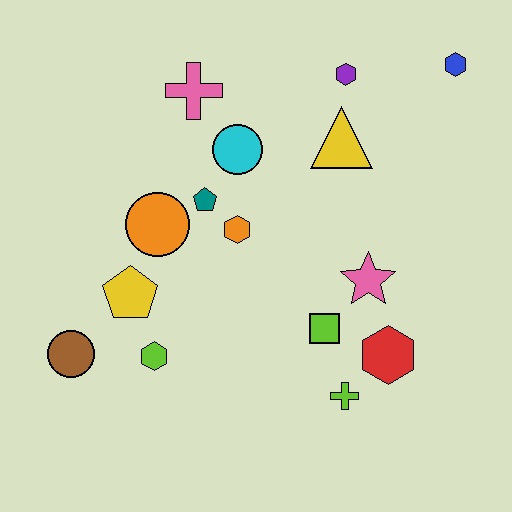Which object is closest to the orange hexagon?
The teal pentagon is closest to the orange hexagon.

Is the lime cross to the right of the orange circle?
Yes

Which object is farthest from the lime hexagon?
The blue hexagon is farthest from the lime hexagon.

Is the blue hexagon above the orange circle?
Yes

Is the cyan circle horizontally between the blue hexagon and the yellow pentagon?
Yes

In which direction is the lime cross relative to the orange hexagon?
The lime cross is below the orange hexagon.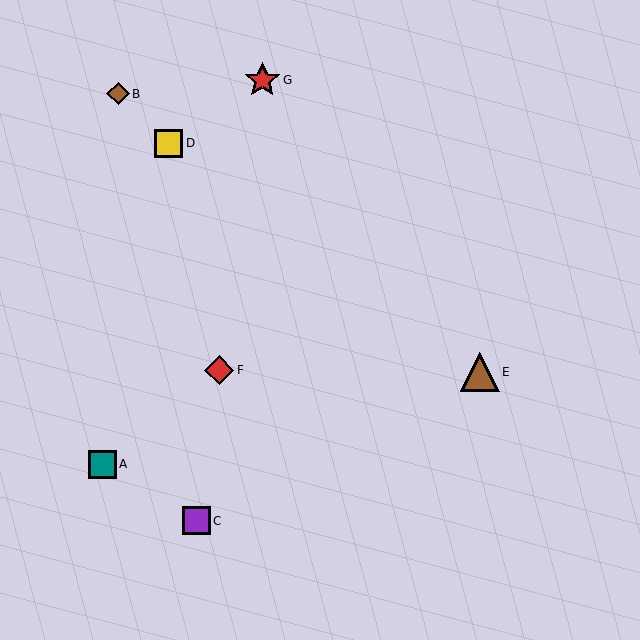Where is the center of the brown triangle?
The center of the brown triangle is at (480, 372).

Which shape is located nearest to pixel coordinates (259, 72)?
The red star (labeled G) at (262, 80) is nearest to that location.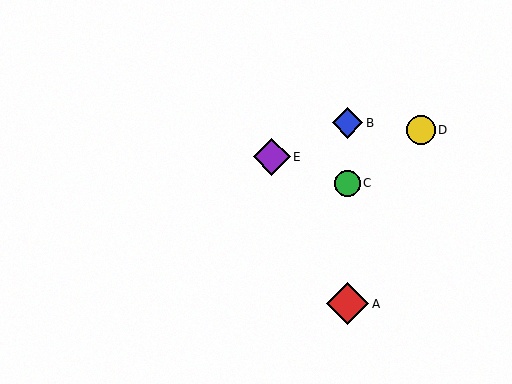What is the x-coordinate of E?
Object E is at x≈272.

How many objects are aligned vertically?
3 objects (A, B, C) are aligned vertically.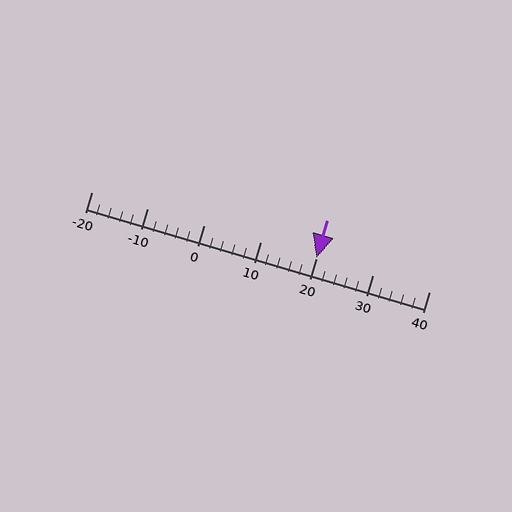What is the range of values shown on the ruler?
The ruler shows values from -20 to 40.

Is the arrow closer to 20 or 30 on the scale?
The arrow is closer to 20.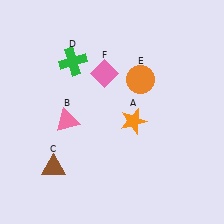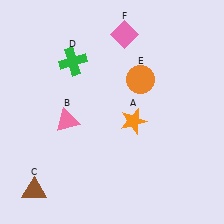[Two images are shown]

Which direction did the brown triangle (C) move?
The brown triangle (C) moved down.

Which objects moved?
The objects that moved are: the brown triangle (C), the pink diamond (F).